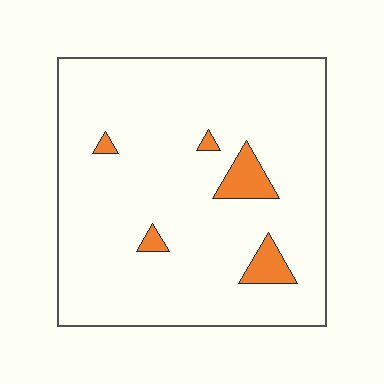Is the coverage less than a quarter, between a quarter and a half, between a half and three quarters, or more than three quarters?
Less than a quarter.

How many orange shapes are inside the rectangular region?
5.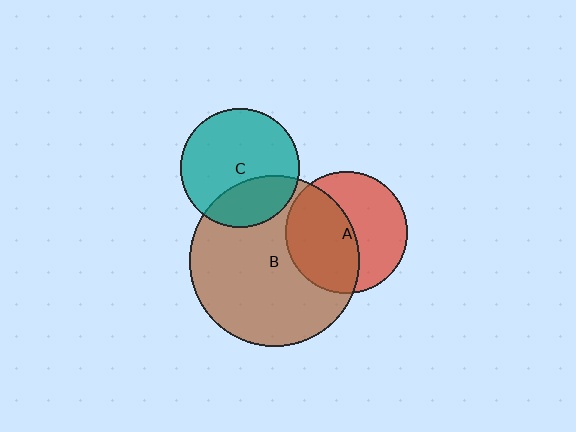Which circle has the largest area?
Circle B (brown).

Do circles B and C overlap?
Yes.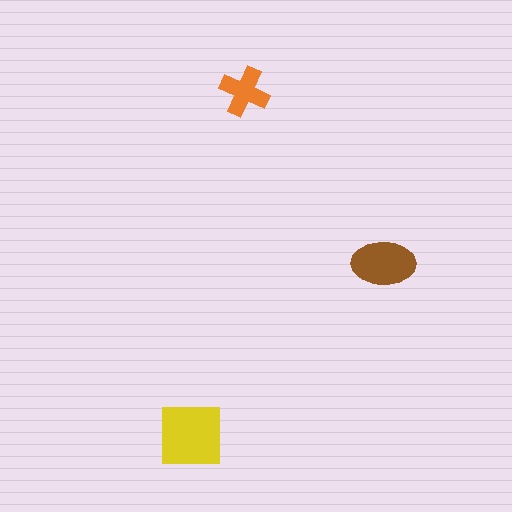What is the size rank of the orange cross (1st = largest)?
3rd.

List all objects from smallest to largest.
The orange cross, the brown ellipse, the yellow square.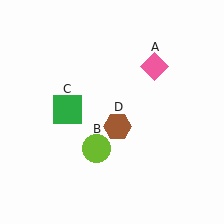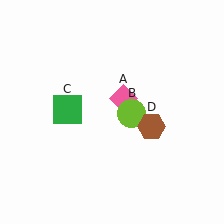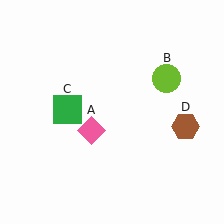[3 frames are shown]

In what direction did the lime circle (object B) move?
The lime circle (object B) moved up and to the right.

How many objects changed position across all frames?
3 objects changed position: pink diamond (object A), lime circle (object B), brown hexagon (object D).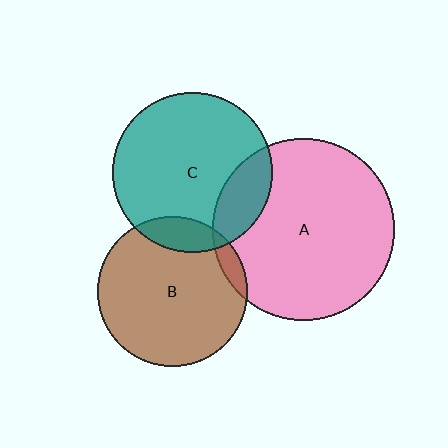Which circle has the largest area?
Circle A (pink).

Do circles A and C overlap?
Yes.